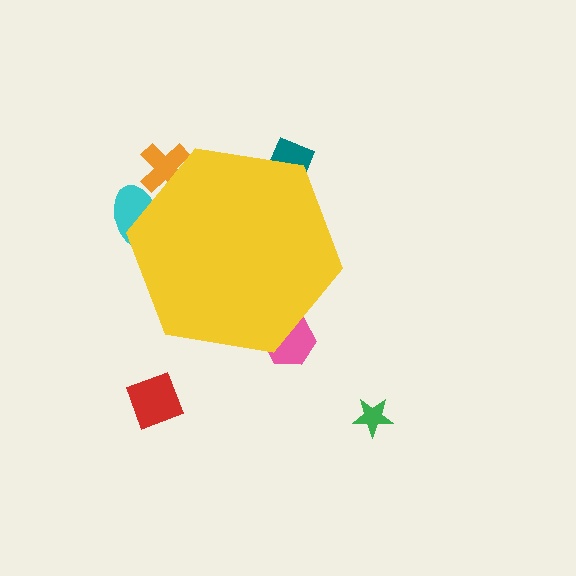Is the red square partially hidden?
No, the red square is fully visible.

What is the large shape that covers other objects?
A yellow hexagon.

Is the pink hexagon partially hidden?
Yes, the pink hexagon is partially hidden behind the yellow hexagon.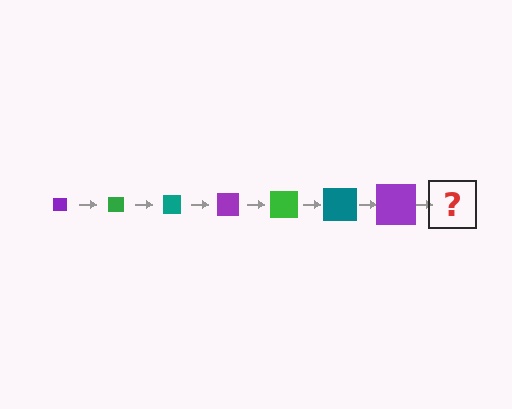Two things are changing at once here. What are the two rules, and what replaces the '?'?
The two rules are that the square grows larger each step and the color cycles through purple, green, and teal. The '?' should be a green square, larger than the previous one.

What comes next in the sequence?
The next element should be a green square, larger than the previous one.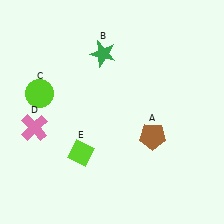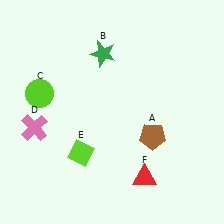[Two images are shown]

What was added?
A red triangle (F) was added in Image 2.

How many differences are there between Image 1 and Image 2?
There is 1 difference between the two images.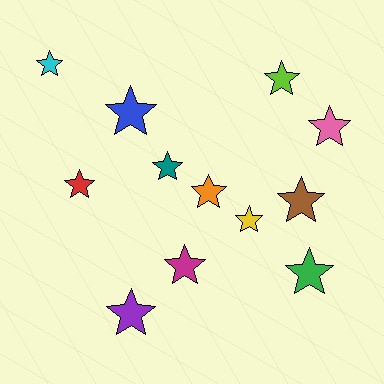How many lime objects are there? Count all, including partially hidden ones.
There is 1 lime object.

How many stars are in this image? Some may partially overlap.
There are 12 stars.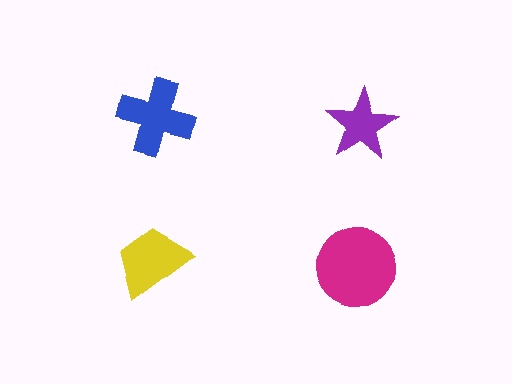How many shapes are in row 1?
2 shapes.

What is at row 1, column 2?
A purple star.